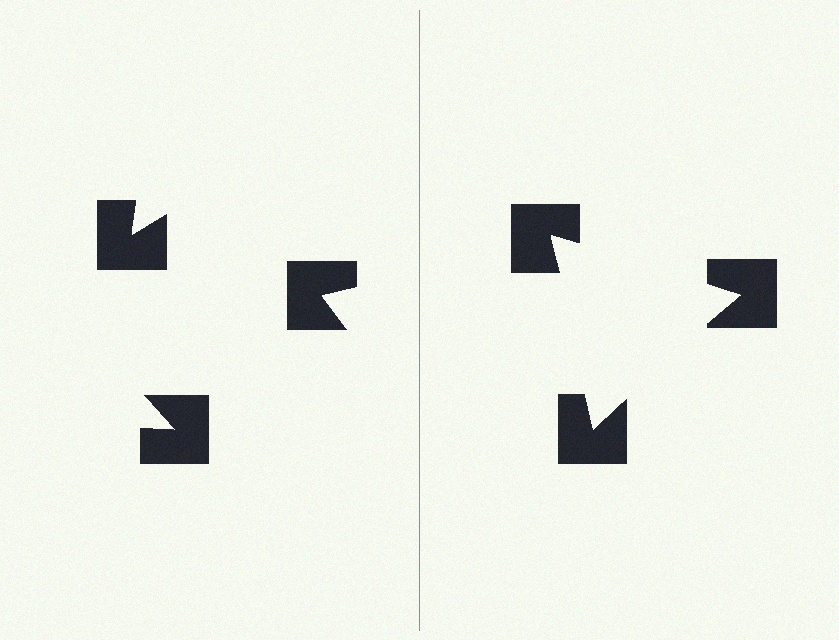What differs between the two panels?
The notched squares are positioned identically on both sides; only the wedge orientations differ. On the right they align to a triangle; on the left they are misaligned.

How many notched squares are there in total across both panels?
6 — 3 on each side.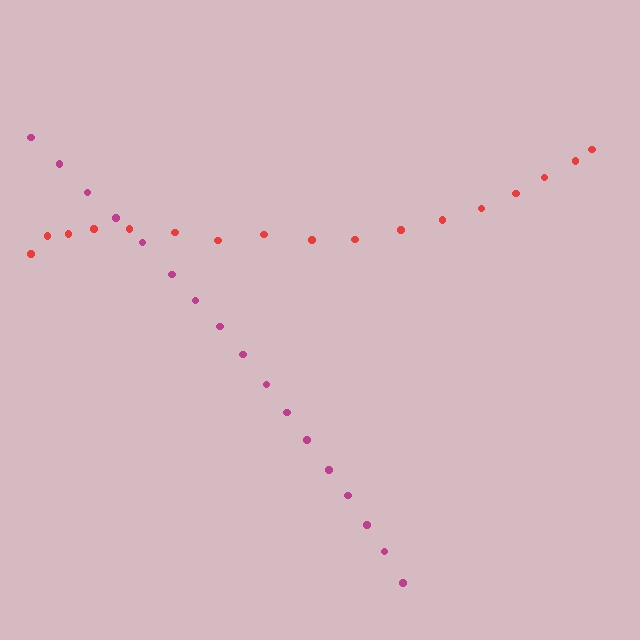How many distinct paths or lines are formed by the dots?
There are 2 distinct paths.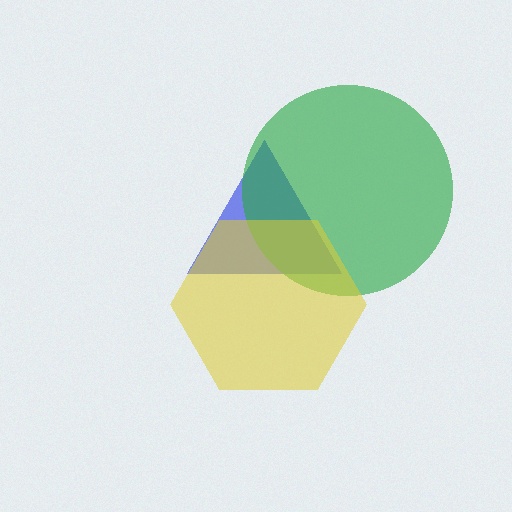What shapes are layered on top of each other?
The layered shapes are: a blue triangle, a green circle, a yellow hexagon.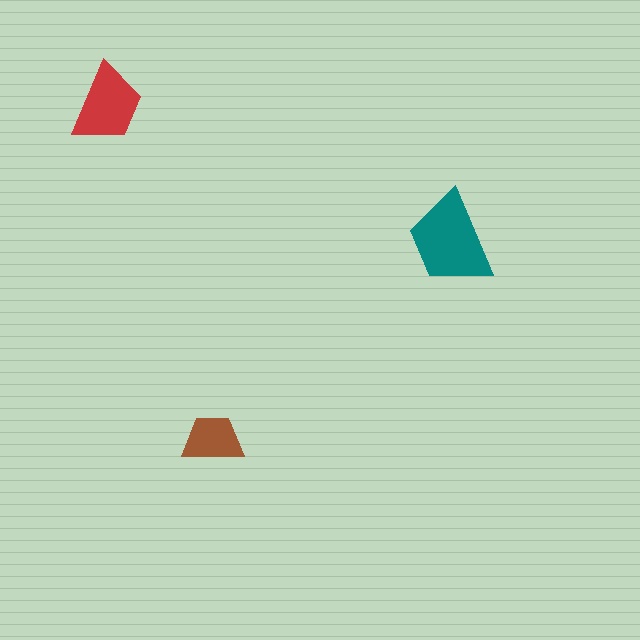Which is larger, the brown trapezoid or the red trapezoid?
The red one.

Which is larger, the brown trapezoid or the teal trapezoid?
The teal one.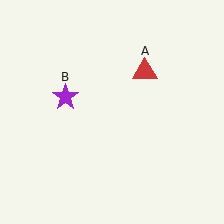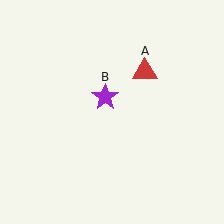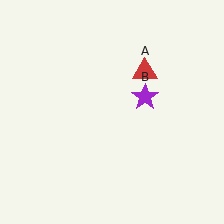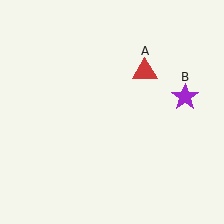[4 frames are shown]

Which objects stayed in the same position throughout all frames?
Red triangle (object A) remained stationary.